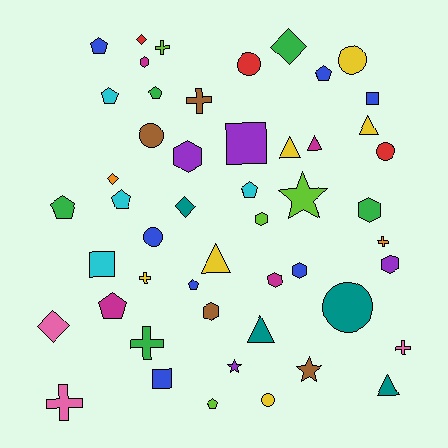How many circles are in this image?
There are 7 circles.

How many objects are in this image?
There are 50 objects.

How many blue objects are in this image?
There are 7 blue objects.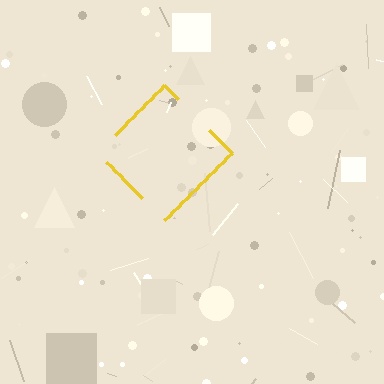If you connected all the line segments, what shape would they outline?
They would outline a diamond.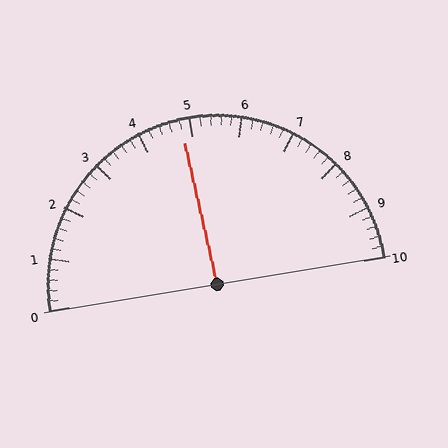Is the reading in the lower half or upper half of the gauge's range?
The reading is in the lower half of the range (0 to 10).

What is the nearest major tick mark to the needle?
The nearest major tick mark is 5.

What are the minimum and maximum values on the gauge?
The gauge ranges from 0 to 10.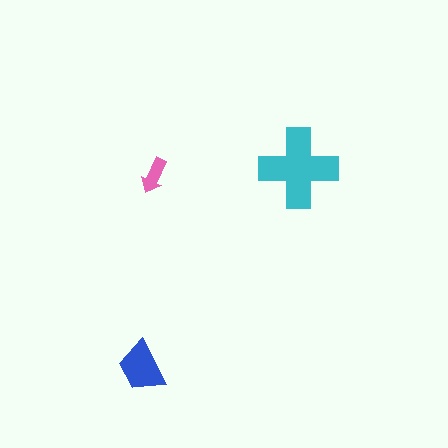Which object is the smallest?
The pink arrow.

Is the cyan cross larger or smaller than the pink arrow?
Larger.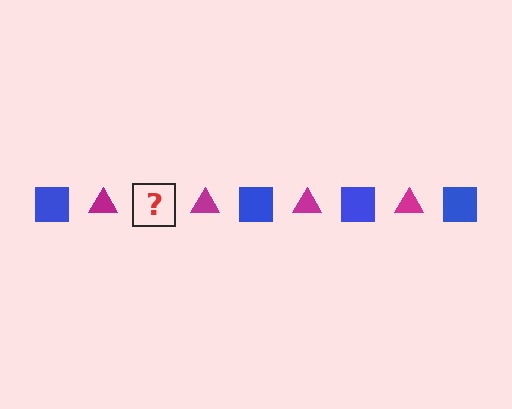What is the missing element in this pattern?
The missing element is a blue square.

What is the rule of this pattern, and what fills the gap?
The rule is that the pattern alternates between blue square and magenta triangle. The gap should be filled with a blue square.